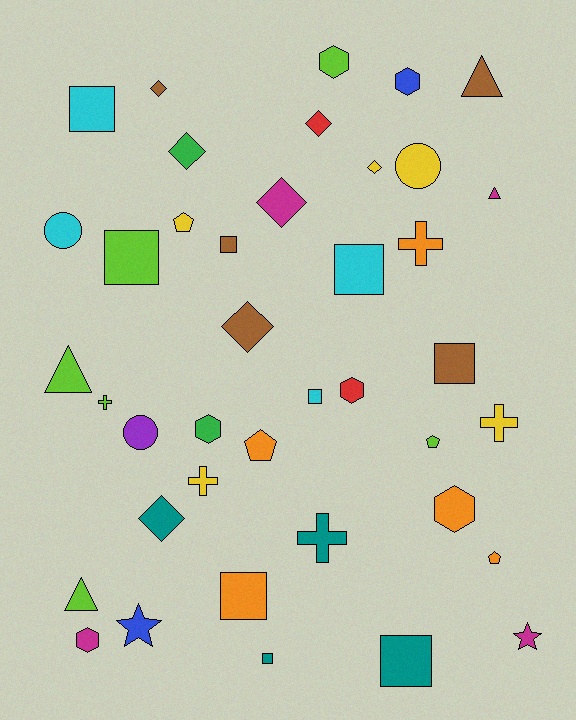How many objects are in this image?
There are 40 objects.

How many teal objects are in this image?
There are 4 teal objects.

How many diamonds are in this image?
There are 7 diamonds.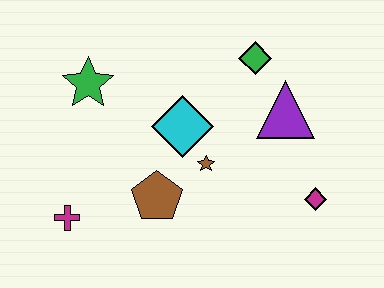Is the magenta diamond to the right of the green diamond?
Yes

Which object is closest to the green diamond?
The purple triangle is closest to the green diamond.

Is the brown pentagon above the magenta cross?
Yes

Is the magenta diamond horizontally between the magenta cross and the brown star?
No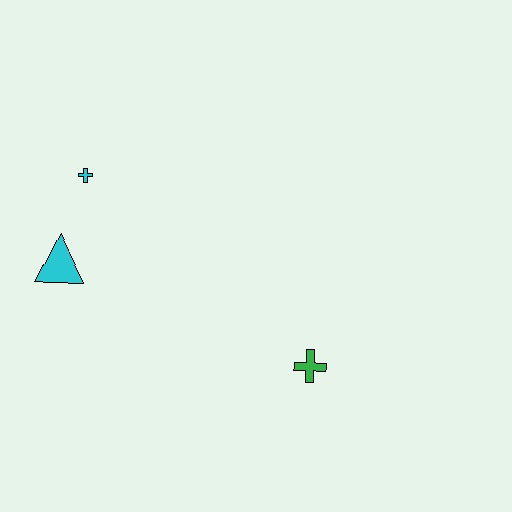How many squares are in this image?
There are no squares.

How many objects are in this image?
There are 3 objects.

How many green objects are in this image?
There is 1 green object.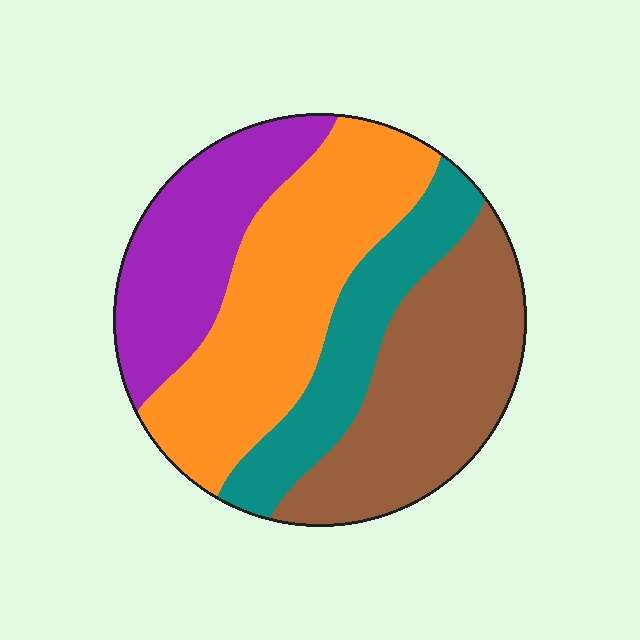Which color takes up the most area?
Orange, at roughly 35%.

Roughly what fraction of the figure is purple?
Purple covers about 20% of the figure.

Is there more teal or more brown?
Brown.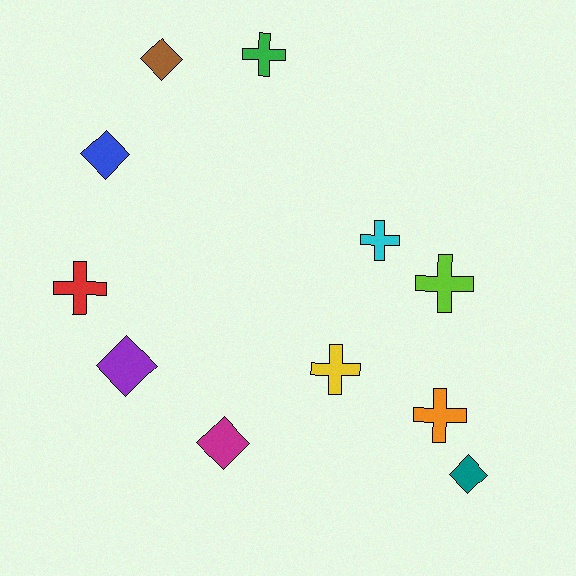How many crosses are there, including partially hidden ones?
There are 6 crosses.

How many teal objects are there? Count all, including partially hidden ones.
There is 1 teal object.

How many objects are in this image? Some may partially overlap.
There are 11 objects.